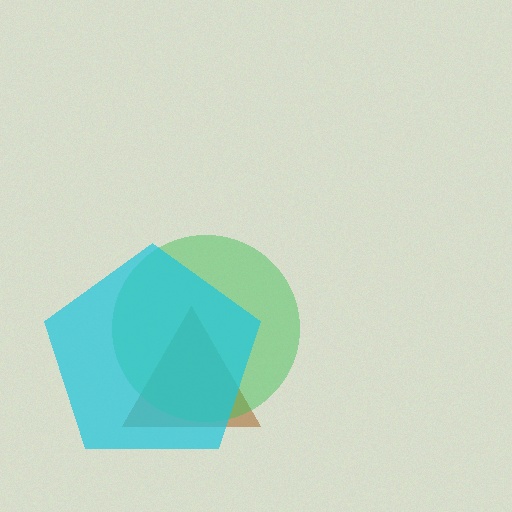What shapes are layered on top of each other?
The layered shapes are: a brown triangle, a green circle, a cyan pentagon.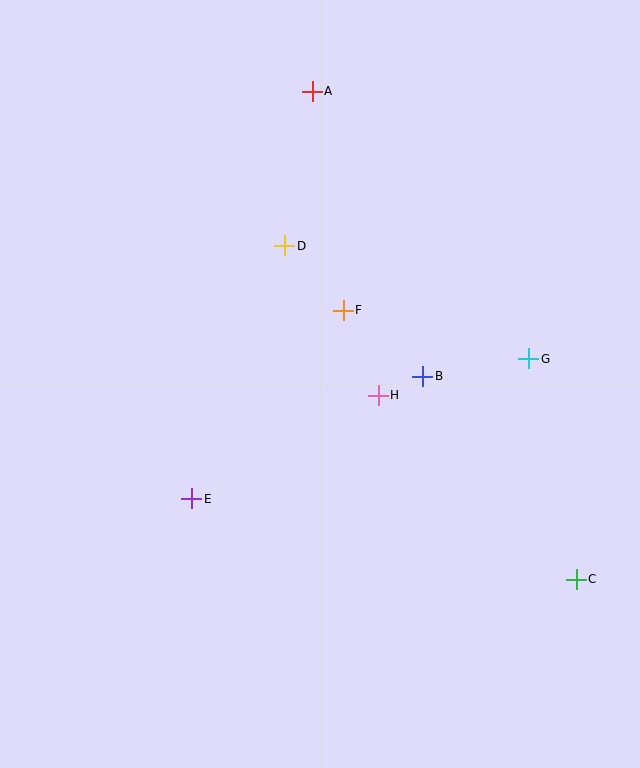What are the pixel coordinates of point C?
Point C is at (576, 579).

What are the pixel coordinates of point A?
Point A is at (312, 91).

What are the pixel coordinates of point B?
Point B is at (423, 376).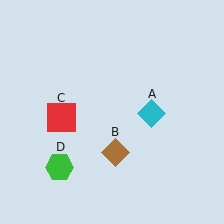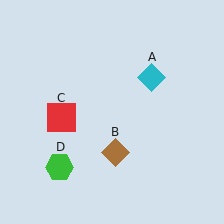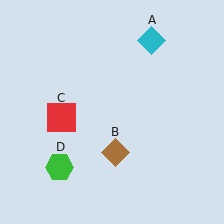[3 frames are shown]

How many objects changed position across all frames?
1 object changed position: cyan diamond (object A).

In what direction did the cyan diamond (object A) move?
The cyan diamond (object A) moved up.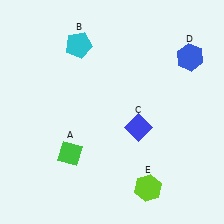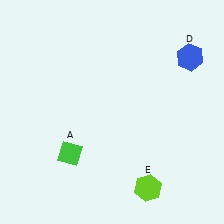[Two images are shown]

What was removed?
The blue diamond (C), the cyan pentagon (B) were removed in Image 2.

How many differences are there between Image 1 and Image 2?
There are 2 differences between the two images.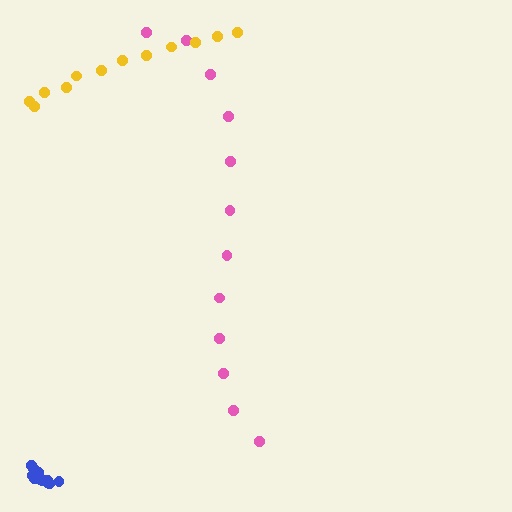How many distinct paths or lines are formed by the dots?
There are 3 distinct paths.